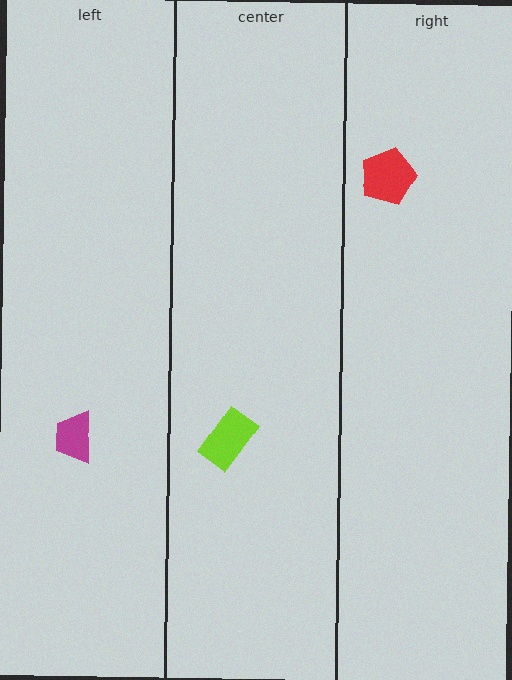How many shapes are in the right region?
1.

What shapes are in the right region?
The red pentagon.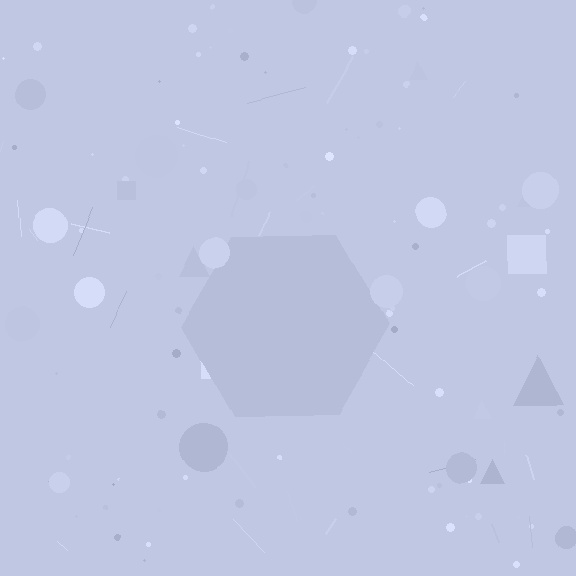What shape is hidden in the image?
A hexagon is hidden in the image.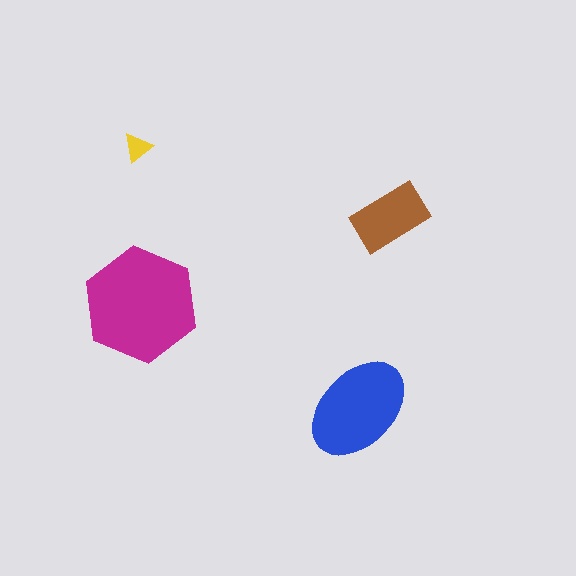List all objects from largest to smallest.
The magenta hexagon, the blue ellipse, the brown rectangle, the yellow triangle.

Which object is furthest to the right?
The brown rectangle is rightmost.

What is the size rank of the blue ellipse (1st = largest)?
2nd.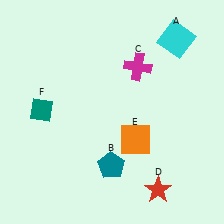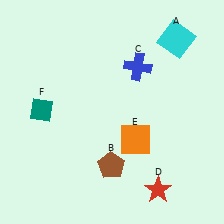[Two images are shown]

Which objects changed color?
B changed from teal to brown. C changed from magenta to blue.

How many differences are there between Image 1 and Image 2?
There are 2 differences between the two images.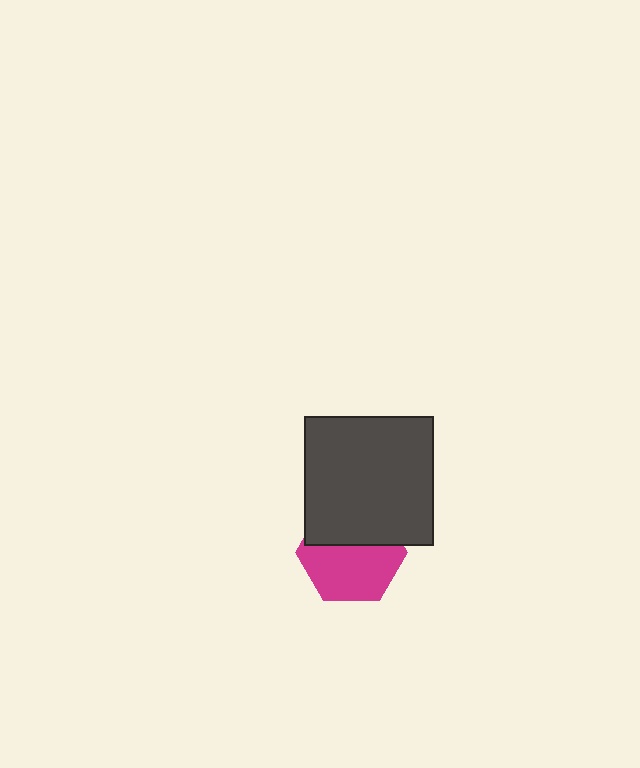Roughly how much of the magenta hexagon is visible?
About half of it is visible (roughly 59%).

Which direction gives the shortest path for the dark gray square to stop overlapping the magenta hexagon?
Moving up gives the shortest separation.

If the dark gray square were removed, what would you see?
You would see the complete magenta hexagon.